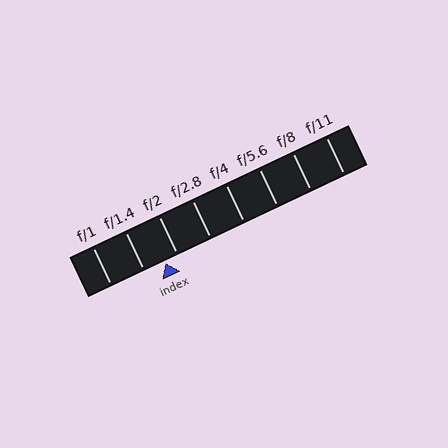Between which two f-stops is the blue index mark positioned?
The index mark is between f/1.4 and f/2.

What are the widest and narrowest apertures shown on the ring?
The widest aperture shown is f/1 and the narrowest is f/11.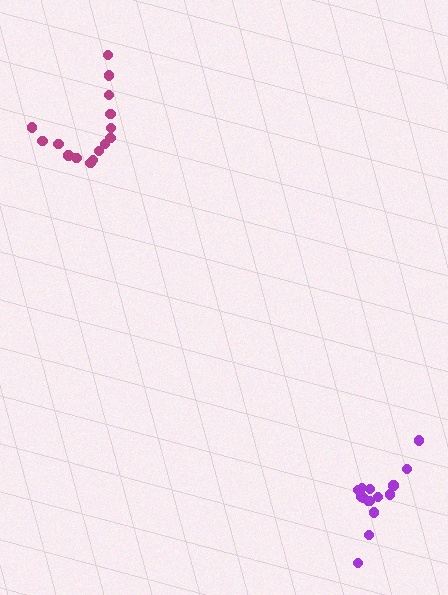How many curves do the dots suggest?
There are 2 distinct paths.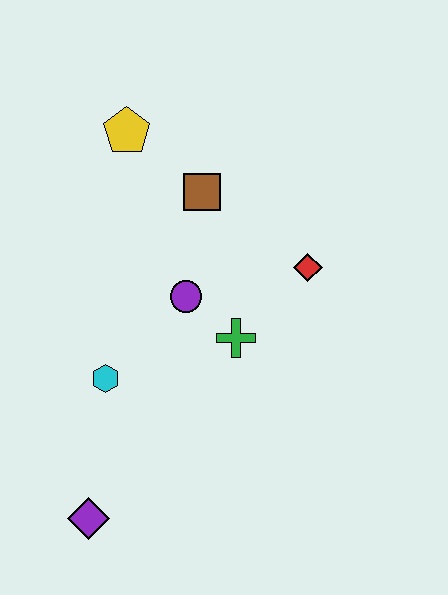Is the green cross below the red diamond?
Yes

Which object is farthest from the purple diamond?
The yellow pentagon is farthest from the purple diamond.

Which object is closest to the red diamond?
The green cross is closest to the red diamond.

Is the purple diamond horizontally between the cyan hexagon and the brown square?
No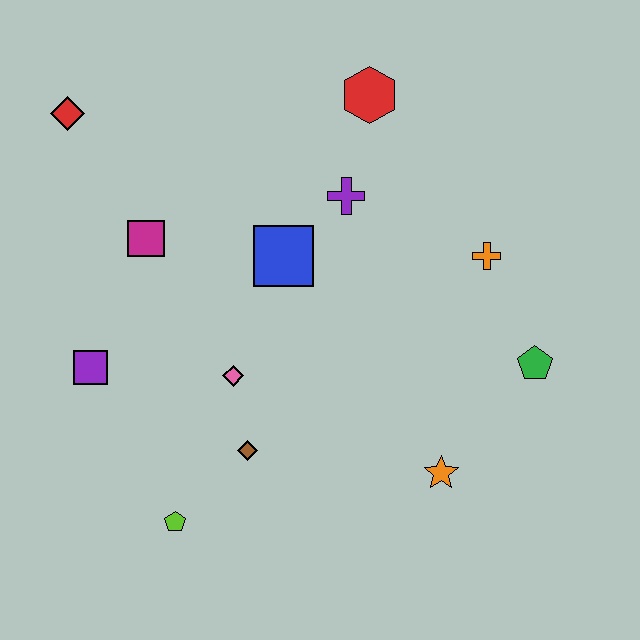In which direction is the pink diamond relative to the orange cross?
The pink diamond is to the left of the orange cross.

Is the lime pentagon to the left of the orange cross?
Yes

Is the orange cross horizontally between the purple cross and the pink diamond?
No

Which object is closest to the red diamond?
The magenta square is closest to the red diamond.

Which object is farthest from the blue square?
The lime pentagon is farthest from the blue square.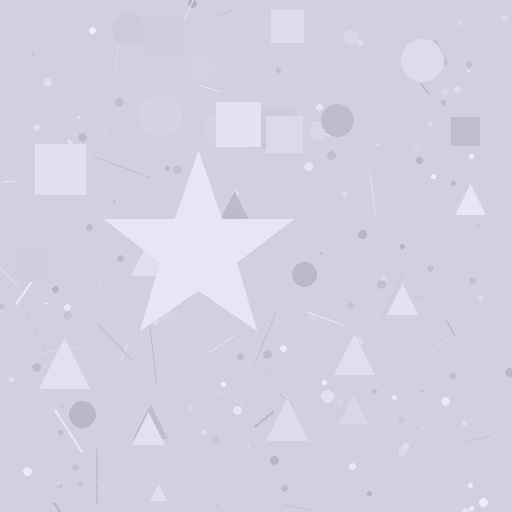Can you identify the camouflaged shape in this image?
The camouflaged shape is a star.